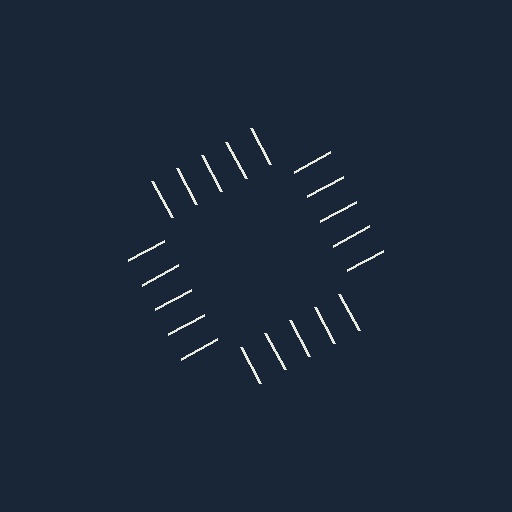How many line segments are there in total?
20 — 5 along each of the 4 edges.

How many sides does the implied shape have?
4 sides — the line-ends trace a square.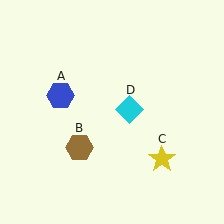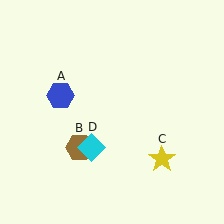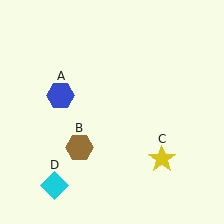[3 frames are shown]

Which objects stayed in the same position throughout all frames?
Blue hexagon (object A) and brown hexagon (object B) and yellow star (object C) remained stationary.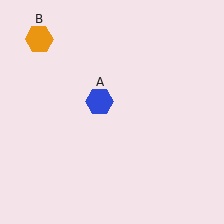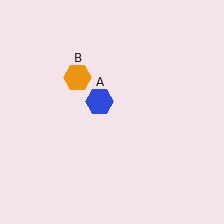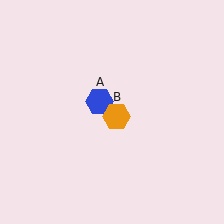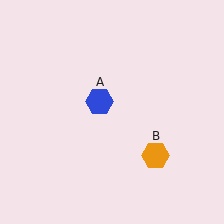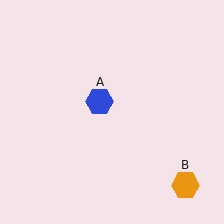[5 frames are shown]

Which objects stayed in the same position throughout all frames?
Blue hexagon (object A) remained stationary.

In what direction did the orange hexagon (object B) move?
The orange hexagon (object B) moved down and to the right.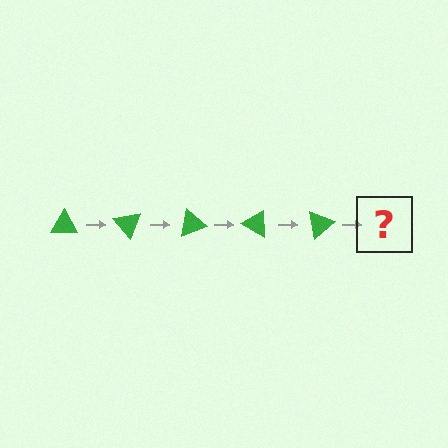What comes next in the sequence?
The next element should be a green triangle rotated 250 degrees.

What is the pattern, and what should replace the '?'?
The pattern is that the triangle rotates 50 degrees each step. The '?' should be a green triangle rotated 250 degrees.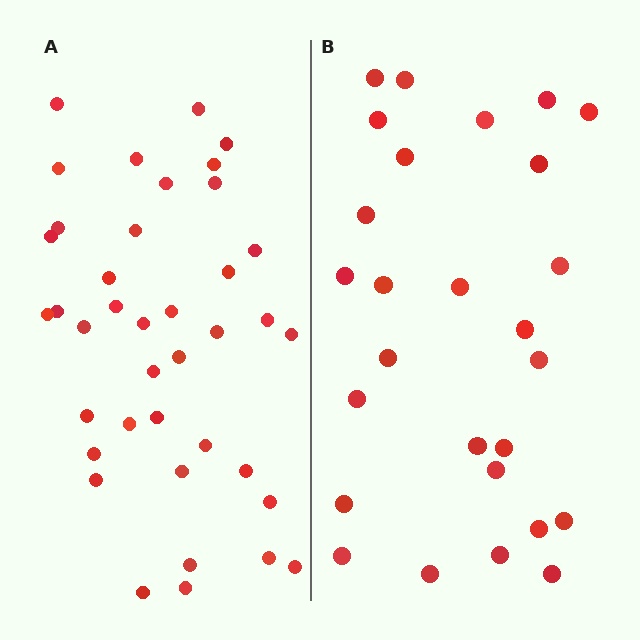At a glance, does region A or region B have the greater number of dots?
Region A (the left region) has more dots.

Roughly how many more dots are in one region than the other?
Region A has roughly 12 or so more dots than region B.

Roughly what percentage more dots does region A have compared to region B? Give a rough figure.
About 45% more.